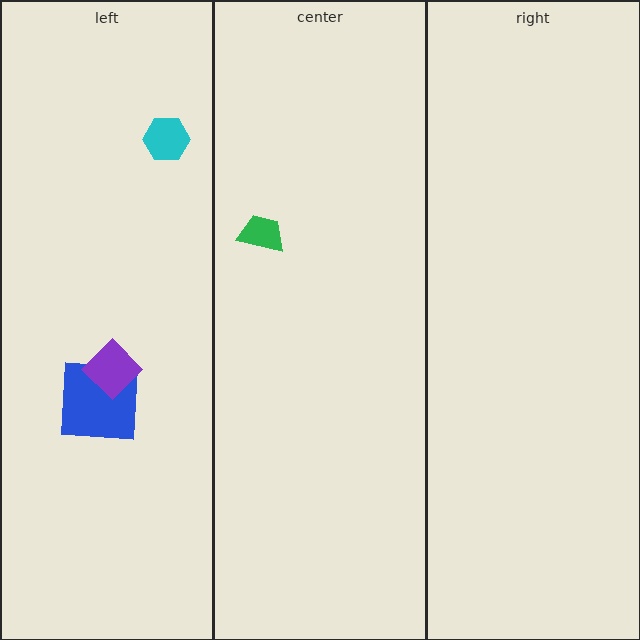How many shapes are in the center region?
1.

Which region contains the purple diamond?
The left region.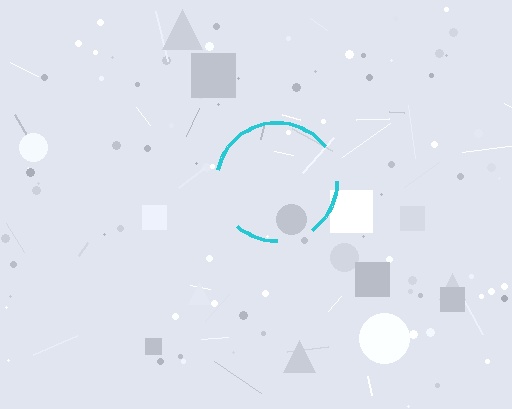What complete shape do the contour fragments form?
The contour fragments form a circle.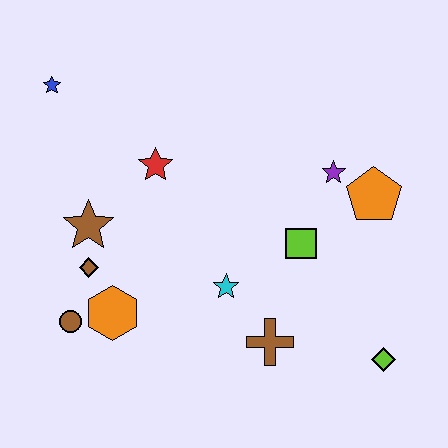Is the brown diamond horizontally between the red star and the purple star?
No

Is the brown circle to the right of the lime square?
No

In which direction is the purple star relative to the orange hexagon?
The purple star is to the right of the orange hexagon.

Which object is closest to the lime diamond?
The brown cross is closest to the lime diamond.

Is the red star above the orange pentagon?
Yes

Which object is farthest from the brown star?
The lime diamond is farthest from the brown star.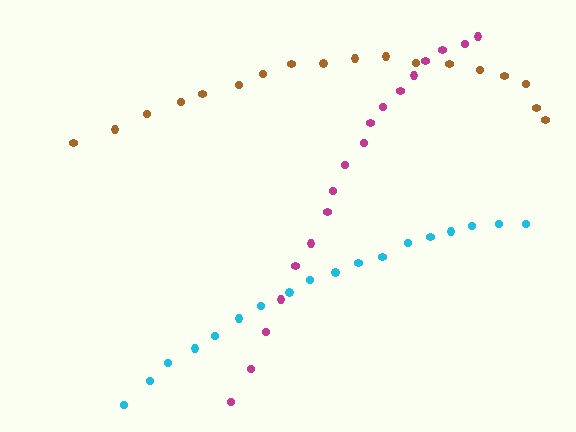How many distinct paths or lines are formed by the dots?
There are 3 distinct paths.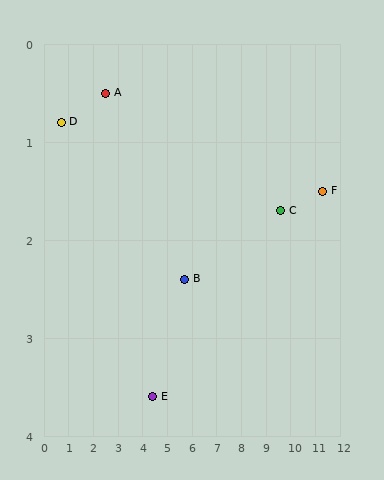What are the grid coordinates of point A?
Point A is at approximately (2.5, 0.5).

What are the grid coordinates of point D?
Point D is at approximately (0.7, 0.8).